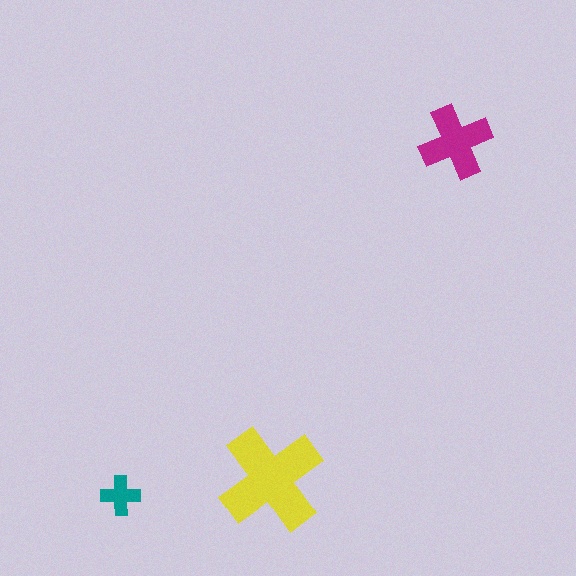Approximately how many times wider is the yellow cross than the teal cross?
About 2.5 times wider.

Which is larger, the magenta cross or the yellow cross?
The yellow one.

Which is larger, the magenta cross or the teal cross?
The magenta one.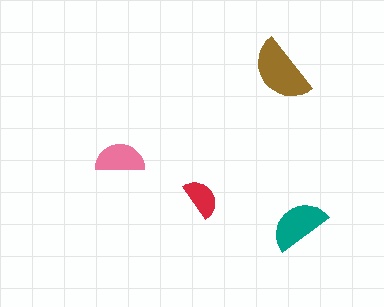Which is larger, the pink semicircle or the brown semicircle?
The brown one.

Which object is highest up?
The brown semicircle is topmost.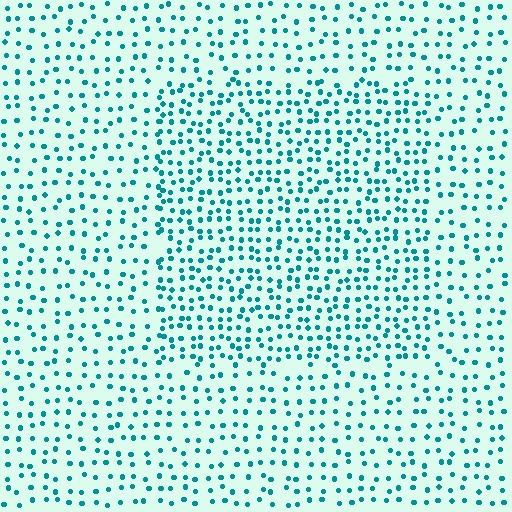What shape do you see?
I see a rectangle.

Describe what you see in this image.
The image contains small teal elements arranged at two different densities. A rectangle-shaped region is visible where the elements are more densely packed than the surrounding area.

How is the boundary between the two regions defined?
The boundary is defined by a change in element density (approximately 1.7x ratio). All elements are the same color, size, and shape.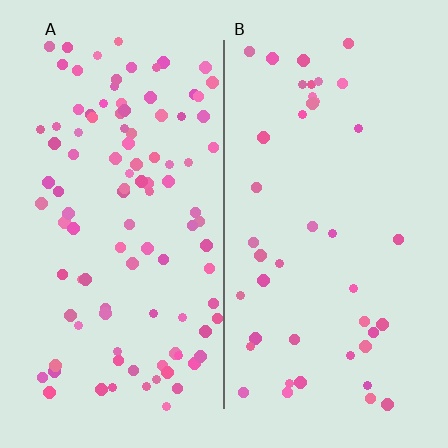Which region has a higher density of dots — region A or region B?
A (the left).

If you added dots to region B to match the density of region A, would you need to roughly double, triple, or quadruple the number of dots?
Approximately double.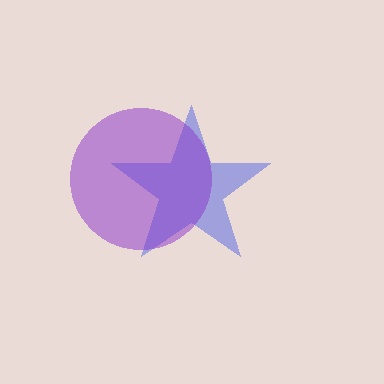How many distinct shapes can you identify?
There are 2 distinct shapes: a blue star, a purple circle.